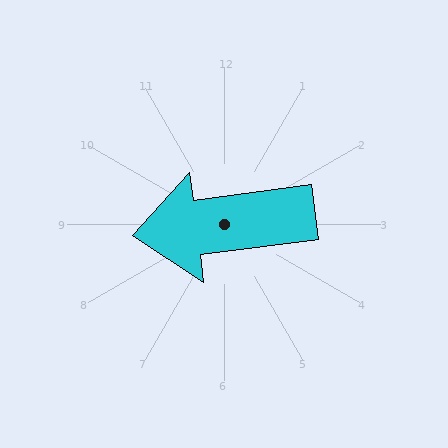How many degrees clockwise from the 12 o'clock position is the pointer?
Approximately 263 degrees.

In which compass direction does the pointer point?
West.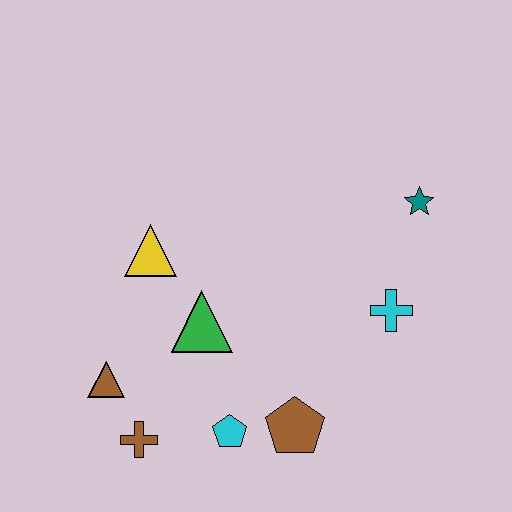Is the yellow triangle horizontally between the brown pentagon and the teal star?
No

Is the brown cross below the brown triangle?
Yes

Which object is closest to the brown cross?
The brown triangle is closest to the brown cross.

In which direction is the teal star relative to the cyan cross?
The teal star is above the cyan cross.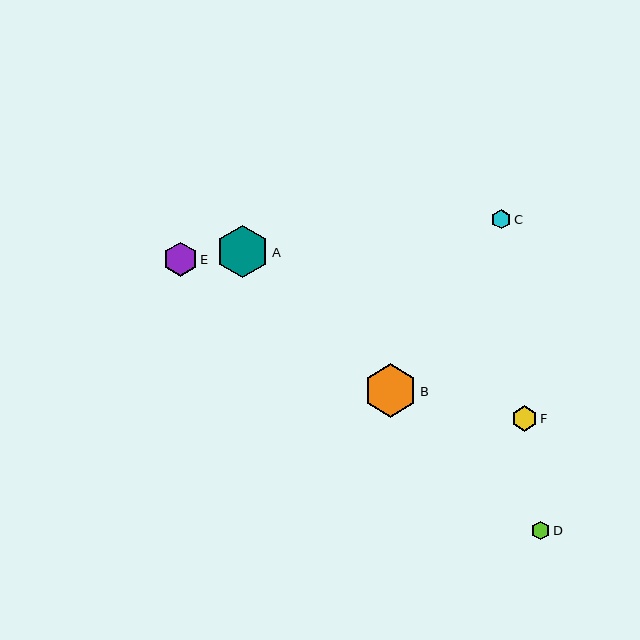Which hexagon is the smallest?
Hexagon D is the smallest with a size of approximately 19 pixels.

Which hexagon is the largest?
Hexagon B is the largest with a size of approximately 53 pixels.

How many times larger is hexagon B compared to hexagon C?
Hexagon B is approximately 2.7 times the size of hexagon C.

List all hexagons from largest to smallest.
From largest to smallest: B, A, E, F, C, D.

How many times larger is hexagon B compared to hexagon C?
Hexagon B is approximately 2.7 times the size of hexagon C.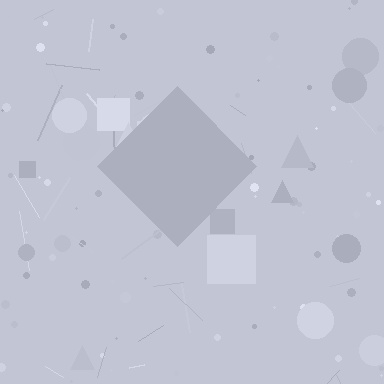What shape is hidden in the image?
A diamond is hidden in the image.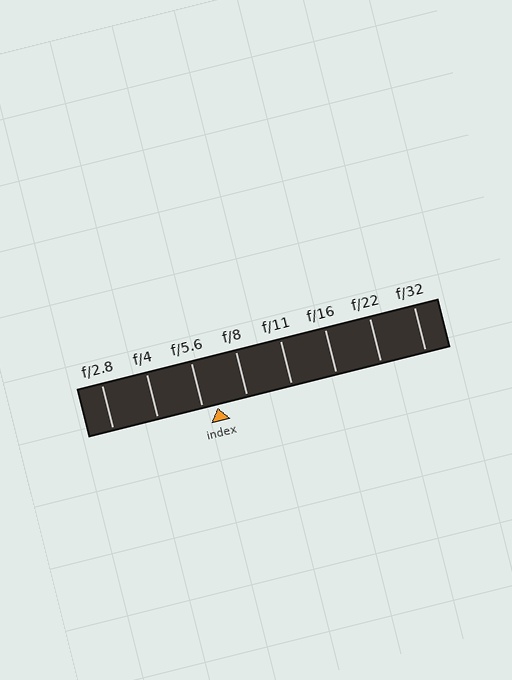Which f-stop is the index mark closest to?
The index mark is closest to f/5.6.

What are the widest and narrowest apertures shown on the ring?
The widest aperture shown is f/2.8 and the narrowest is f/32.